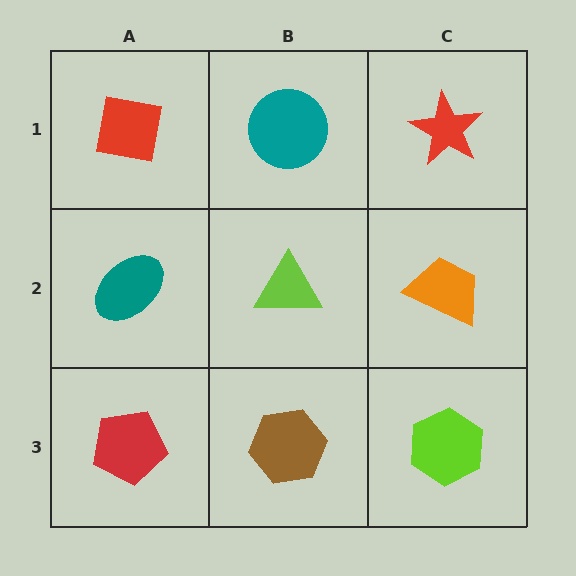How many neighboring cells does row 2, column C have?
3.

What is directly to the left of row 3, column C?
A brown hexagon.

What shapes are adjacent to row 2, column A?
A red square (row 1, column A), a red pentagon (row 3, column A), a lime triangle (row 2, column B).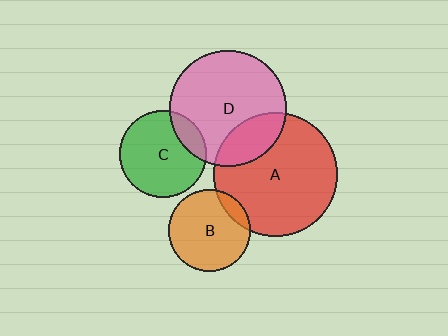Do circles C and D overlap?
Yes.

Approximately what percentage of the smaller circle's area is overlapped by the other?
Approximately 15%.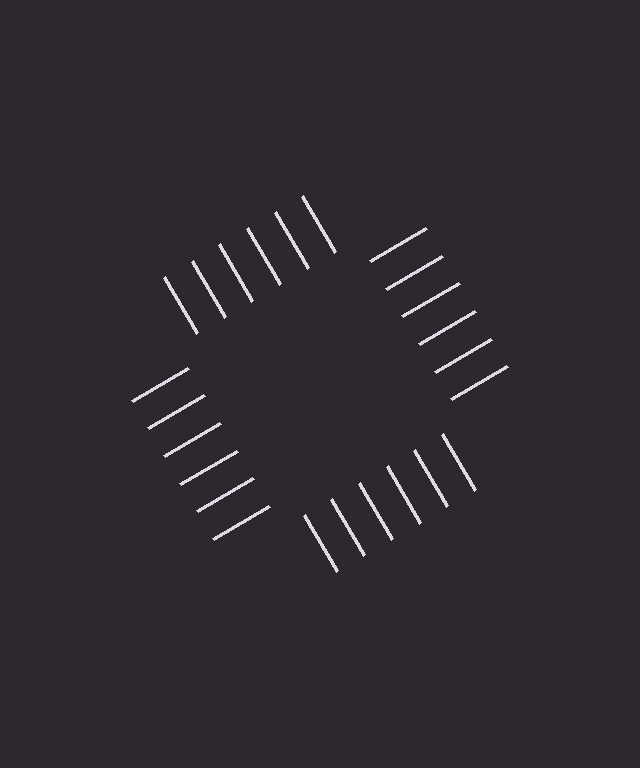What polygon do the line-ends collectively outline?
An illusory square — the line segments terminate on its edges but no continuous stroke is drawn.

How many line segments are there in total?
24 — 6 along each of the 4 edges.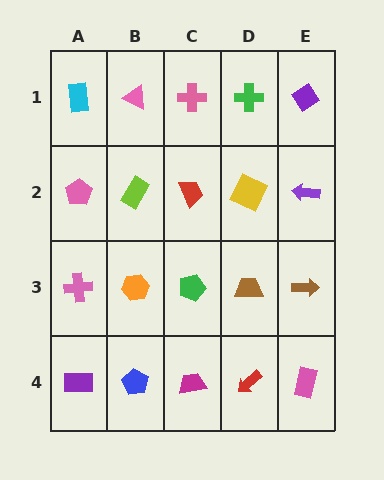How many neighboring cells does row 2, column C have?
4.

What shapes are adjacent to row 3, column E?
A purple arrow (row 2, column E), a pink rectangle (row 4, column E), a brown trapezoid (row 3, column D).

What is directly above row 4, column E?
A brown arrow.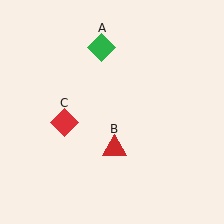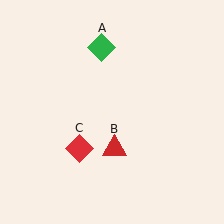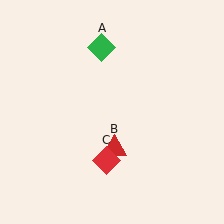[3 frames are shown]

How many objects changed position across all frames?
1 object changed position: red diamond (object C).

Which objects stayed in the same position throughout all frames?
Green diamond (object A) and red triangle (object B) remained stationary.